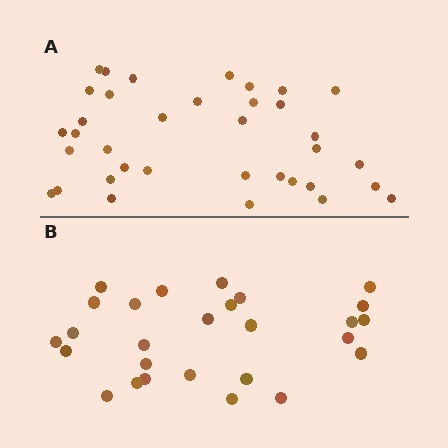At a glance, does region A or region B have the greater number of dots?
Region A (the top region) has more dots.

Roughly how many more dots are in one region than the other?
Region A has roughly 8 or so more dots than region B.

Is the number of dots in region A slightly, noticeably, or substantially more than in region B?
Region A has noticeably more, but not dramatically so. The ratio is roughly 1.3 to 1.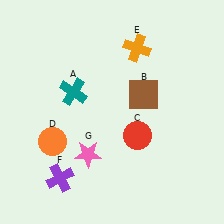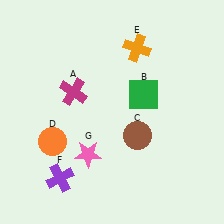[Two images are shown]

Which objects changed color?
A changed from teal to magenta. B changed from brown to green. C changed from red to brown.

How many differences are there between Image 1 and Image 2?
There are 3 differences between the two images.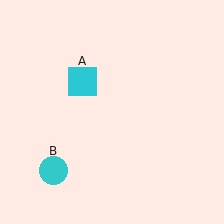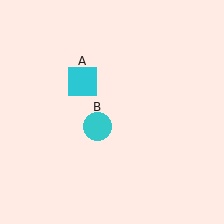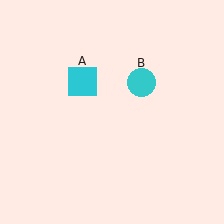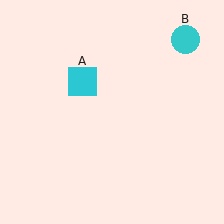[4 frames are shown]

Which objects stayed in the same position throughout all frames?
Cyan square (object A) remained stationary.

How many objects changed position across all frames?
1 object changed position: cyan circle (object B).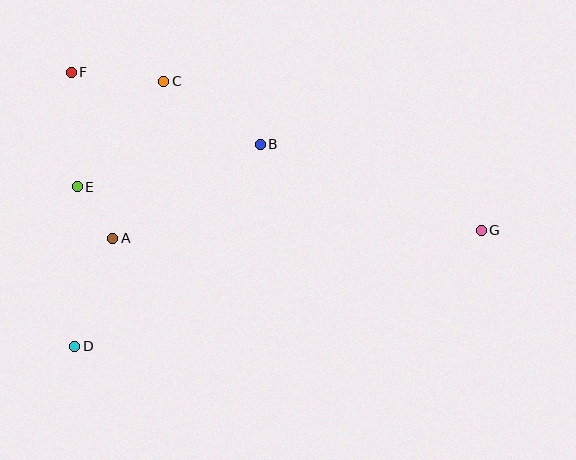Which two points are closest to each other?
Points A and E are closest to each other.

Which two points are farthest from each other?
Points F and G are farthest from each other.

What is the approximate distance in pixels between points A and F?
The distance between A and F is approximately 171 pixels.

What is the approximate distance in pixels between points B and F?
The distance between B and F is approximately 202 pixels.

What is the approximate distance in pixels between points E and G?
The distance between E and G is approximately 407 pixels.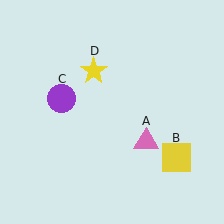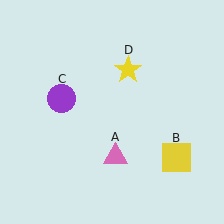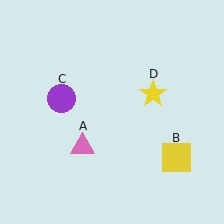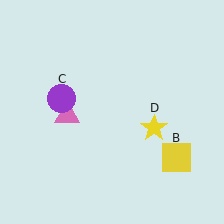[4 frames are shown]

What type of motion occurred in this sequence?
The pink triangle (object A), yellow star (object D) rotated clockwise around the center of the scene.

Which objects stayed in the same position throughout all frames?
Yellow square (object B) and purple circle (object C) remained stationary.